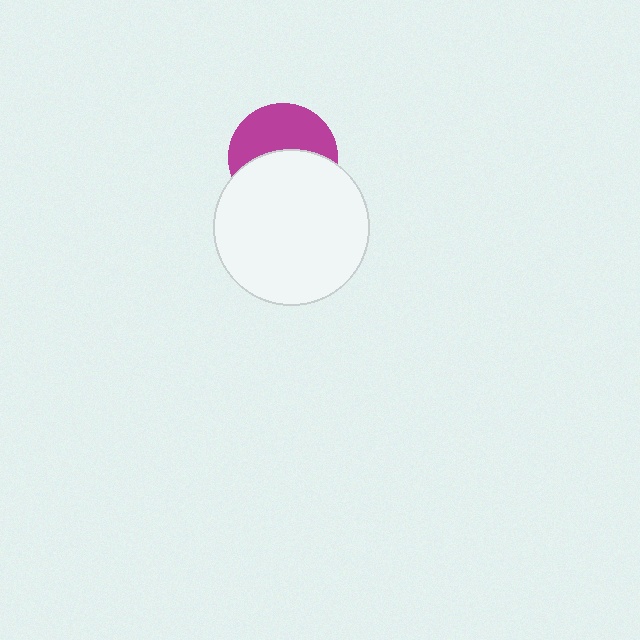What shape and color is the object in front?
The object in front is a white circle.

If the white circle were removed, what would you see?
You would see the complete magenta circle.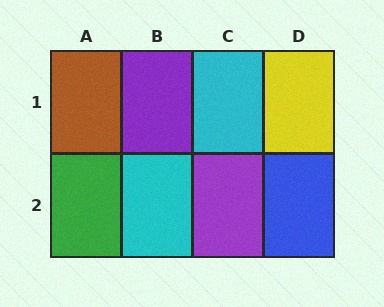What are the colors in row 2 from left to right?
Green, cyan, purple, blue.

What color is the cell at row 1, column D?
Yellow.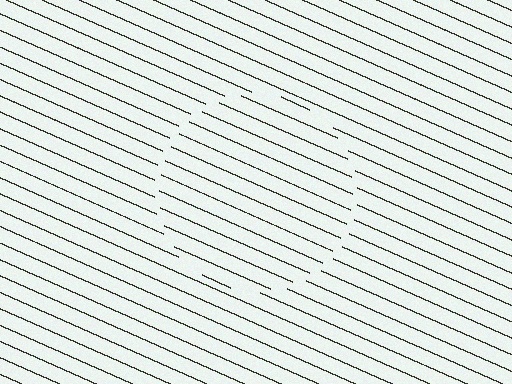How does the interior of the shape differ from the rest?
The interior of the shape contains the same grating, shifted by half a period — the contour is defined by the phase discontinuity where line-ends from the inner and outer gratings abut.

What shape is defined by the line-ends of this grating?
An illusory circle. The interior of the shape contains the same grating, shifted by half a period — the contour is defined by the phase discontinuity where line-ends from the inner and outer gratings abut.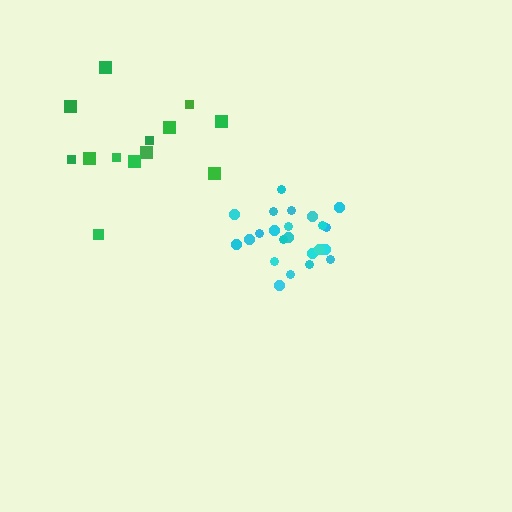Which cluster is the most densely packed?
Cyan.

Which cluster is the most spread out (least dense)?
Green.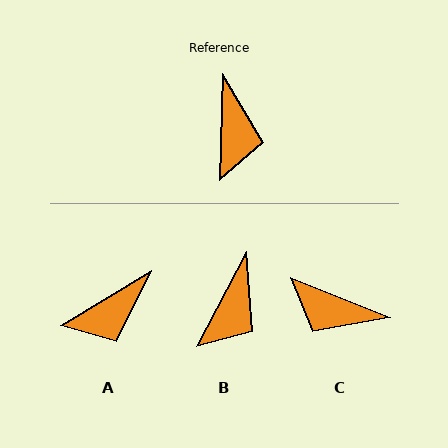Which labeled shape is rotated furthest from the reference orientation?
C, about 110 degrees away.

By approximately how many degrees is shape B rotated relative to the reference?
Approximately 26 degrees clockwise.